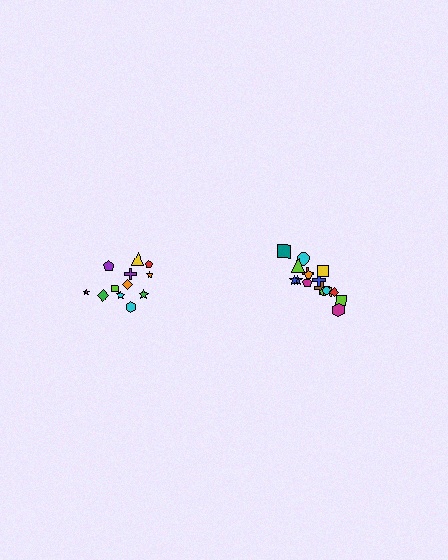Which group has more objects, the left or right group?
The right group.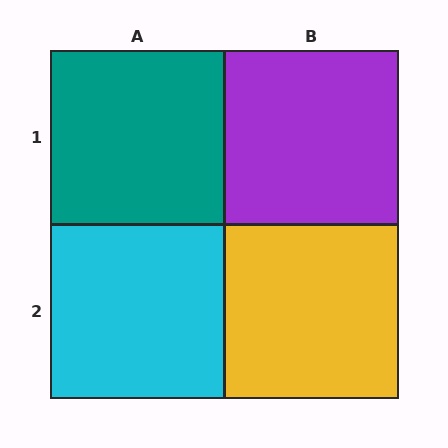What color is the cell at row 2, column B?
Yellow.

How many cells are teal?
1 cell is teal.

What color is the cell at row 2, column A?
Cyan.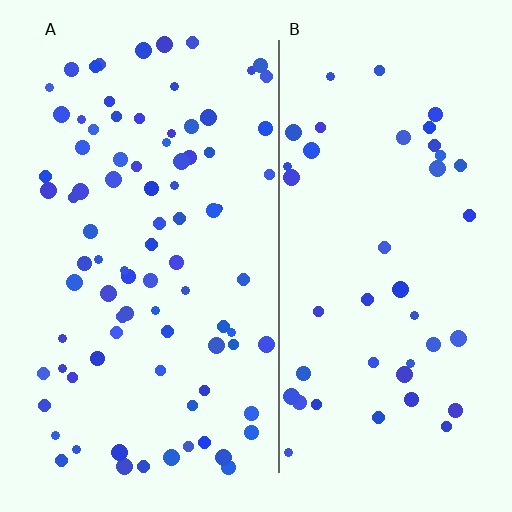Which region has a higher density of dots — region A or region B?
A (the left).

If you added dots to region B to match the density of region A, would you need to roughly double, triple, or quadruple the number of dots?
Approximately double.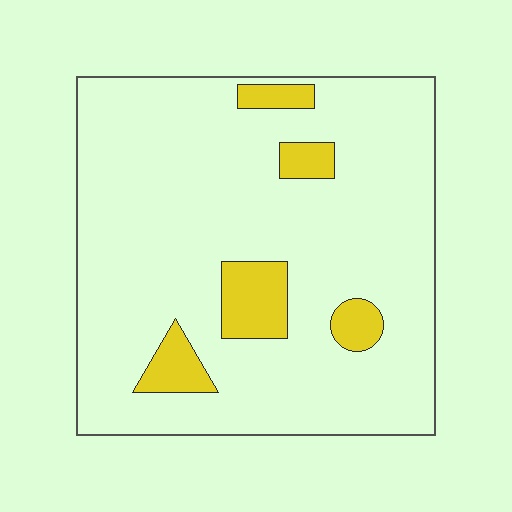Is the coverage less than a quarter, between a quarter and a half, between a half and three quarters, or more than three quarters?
Less than a quarter.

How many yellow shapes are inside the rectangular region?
5.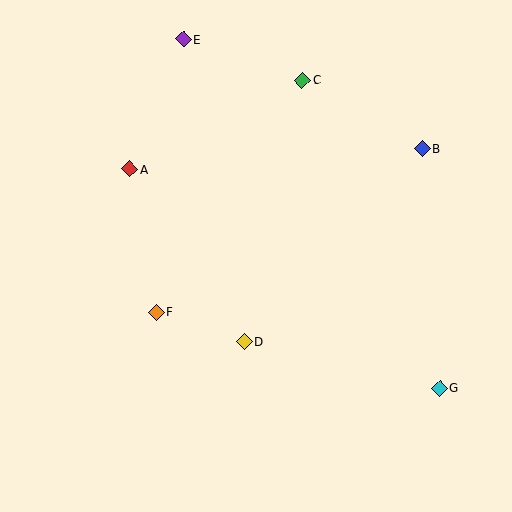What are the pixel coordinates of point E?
Point E is at (184, 39).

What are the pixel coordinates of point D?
Point D is at (244, 342).